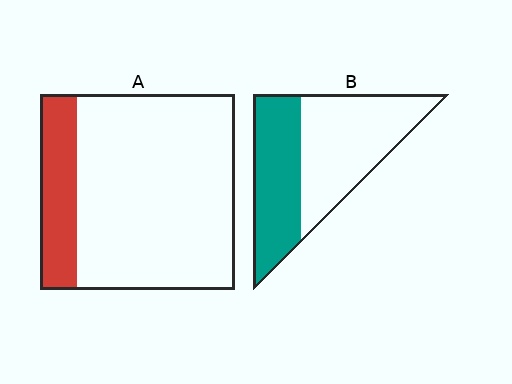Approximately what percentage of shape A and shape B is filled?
A is approximately 20% and B is approximately 45%.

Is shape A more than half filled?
No.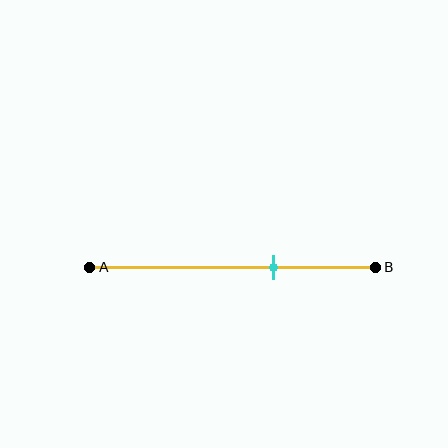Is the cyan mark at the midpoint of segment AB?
No, the mark is at about 65% from A, not at the 50% midpoint.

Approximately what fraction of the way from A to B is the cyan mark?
The cyan mark is approximately 65% of the way from A to B.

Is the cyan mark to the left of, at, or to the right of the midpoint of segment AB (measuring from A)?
The cyan mark is to the right of the midpoint of segment AB.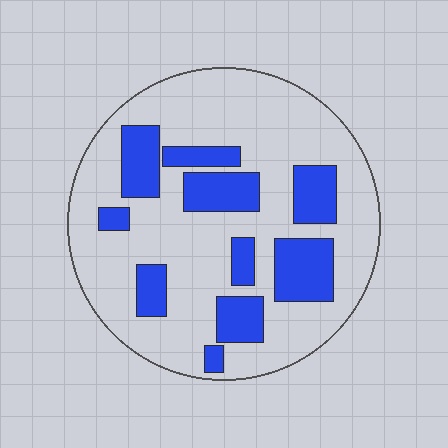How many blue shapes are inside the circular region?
10.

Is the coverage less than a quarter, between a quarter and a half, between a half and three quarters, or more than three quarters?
Between a quarter and a half.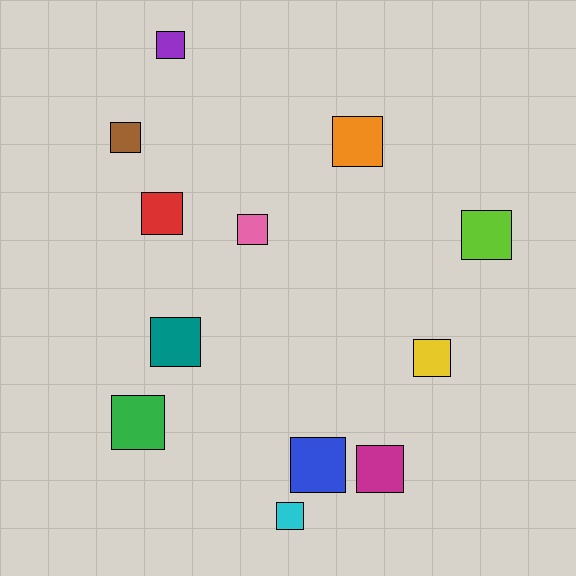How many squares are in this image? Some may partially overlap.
There are 12 squares.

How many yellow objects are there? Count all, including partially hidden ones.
There is 1 yellow object.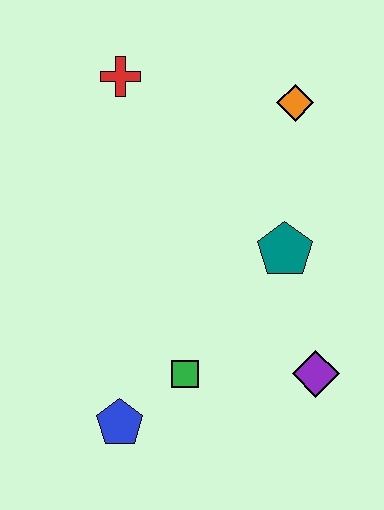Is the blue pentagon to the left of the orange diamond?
Yes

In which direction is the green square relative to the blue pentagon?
The green square is to the right of the blue pentagon.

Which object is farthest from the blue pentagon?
The orange diamond is farthest from the blue pentagon.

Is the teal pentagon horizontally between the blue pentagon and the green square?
No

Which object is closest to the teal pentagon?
The purple diamond is closest to the teal pentagon.